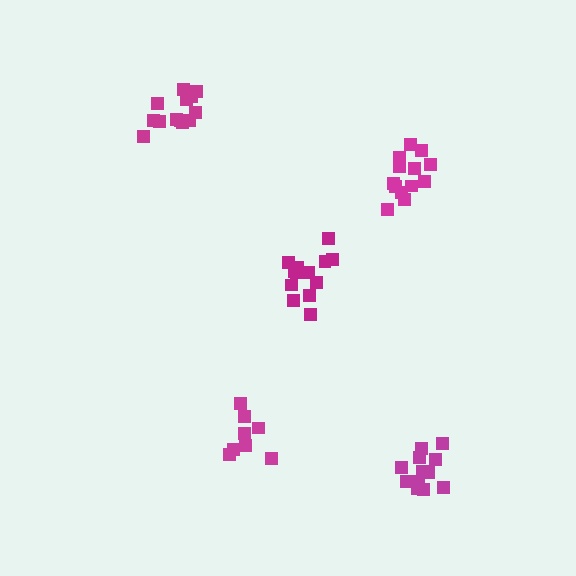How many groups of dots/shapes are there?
There are 5 groups.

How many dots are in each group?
Group 1: 13 dots, Group 2: 13 dots, Group 3: 8 dots, Group 4: 13 dots, Group 5: 13 dots (60 total).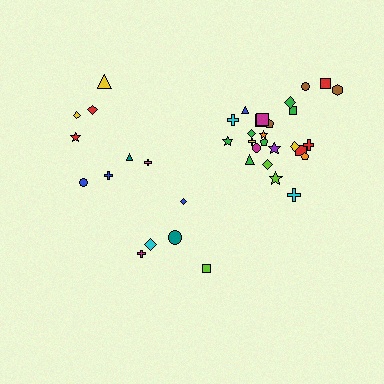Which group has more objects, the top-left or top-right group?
The top-right group.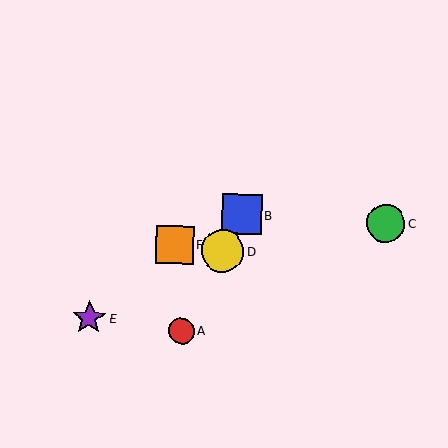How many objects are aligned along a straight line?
3 objects (A, B, D) are aligned along a straight line.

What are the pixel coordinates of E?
Object E is at (89, 318).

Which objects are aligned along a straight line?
Objects A, B, D are aligned along a straight line.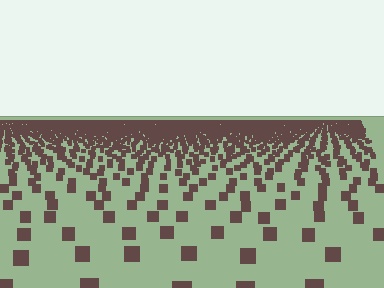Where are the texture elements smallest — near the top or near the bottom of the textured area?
Near the top.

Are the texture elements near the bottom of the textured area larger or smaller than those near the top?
Larger. Near the bottom, elements are closer to the viewer and appear at a bigger on-screen size.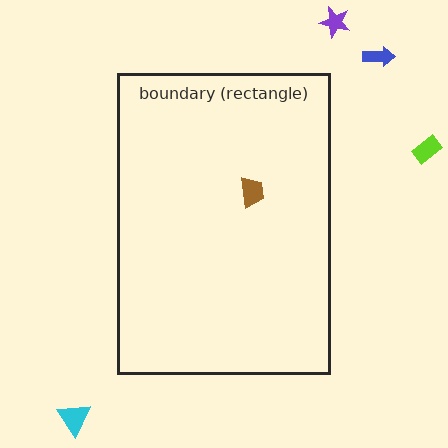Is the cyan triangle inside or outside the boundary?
Outside.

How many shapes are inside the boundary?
1 inside, 4 outside.